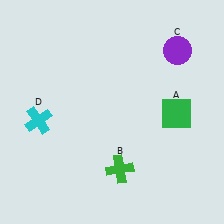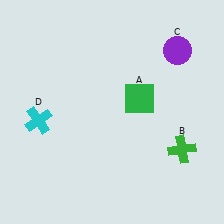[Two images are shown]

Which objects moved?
The objects that moved are: the green square (A), the green cross (B).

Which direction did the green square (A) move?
The green square (A) moved left.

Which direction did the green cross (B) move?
The green cross (B) moved right.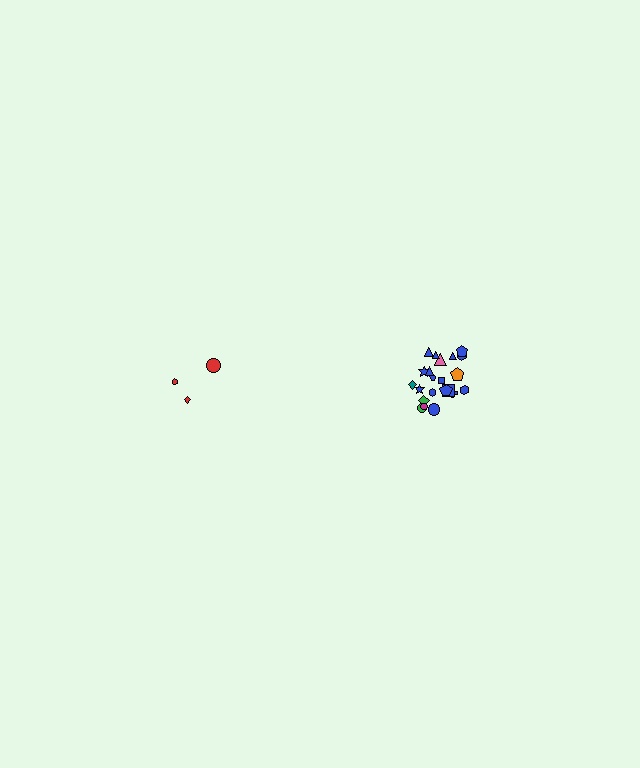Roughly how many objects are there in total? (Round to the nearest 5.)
Roughly 25 objects in total.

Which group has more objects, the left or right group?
The right group.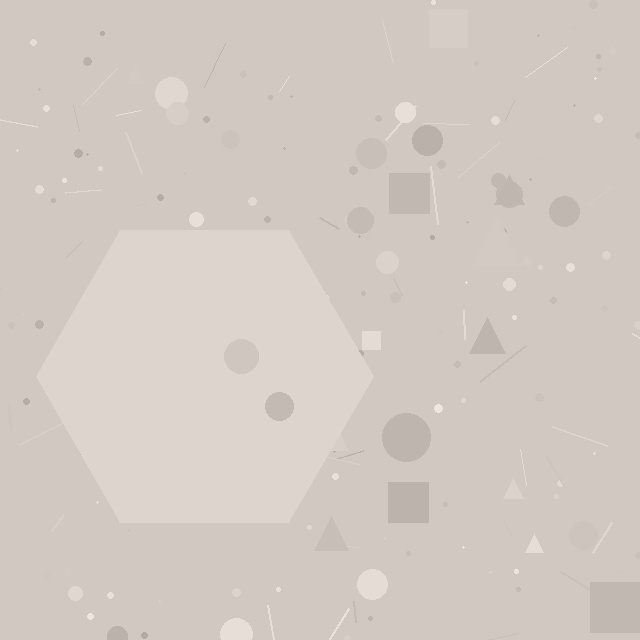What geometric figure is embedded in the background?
A hexagon is embedded in the background.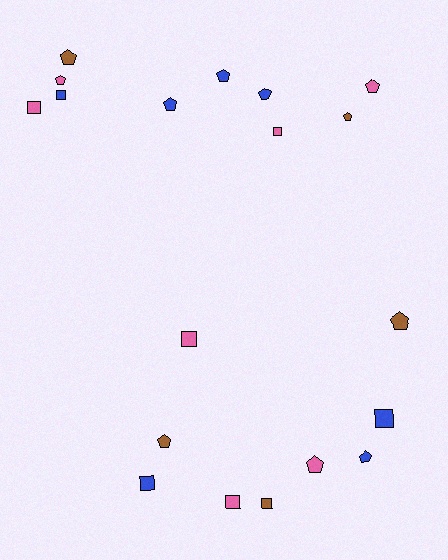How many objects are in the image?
There are 19 objects.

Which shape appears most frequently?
Pentagon, with 11 objects.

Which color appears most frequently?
Blue, with 7 objects.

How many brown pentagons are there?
There are 4 brown pentagons.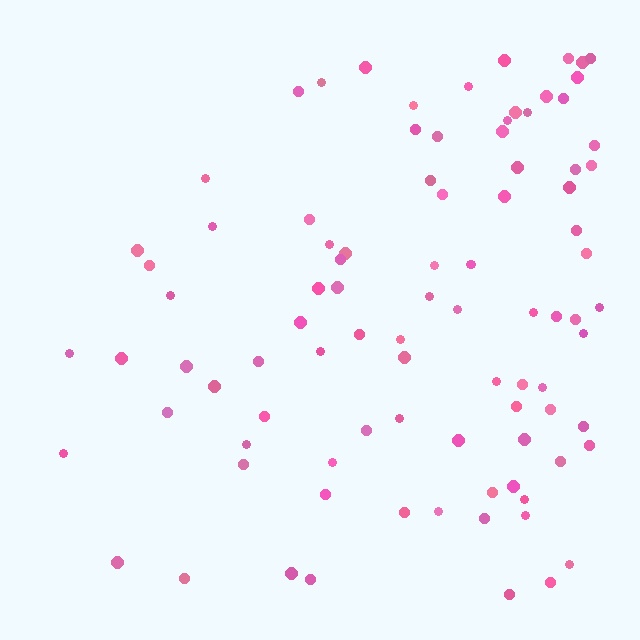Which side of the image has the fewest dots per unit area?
The left.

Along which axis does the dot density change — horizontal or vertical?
Horizontal.